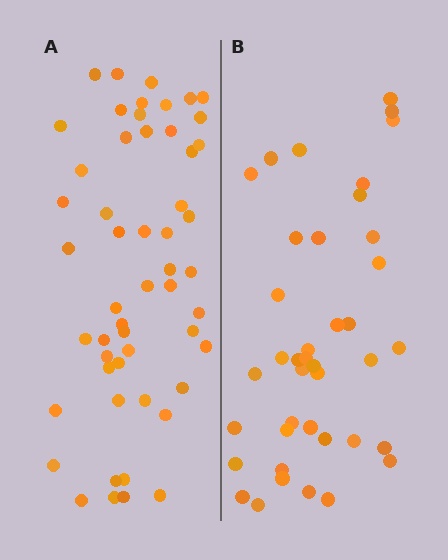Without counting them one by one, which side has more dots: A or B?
Region A (the left region) has more dots.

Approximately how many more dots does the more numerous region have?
Region A has approximately 15 more dots than region B.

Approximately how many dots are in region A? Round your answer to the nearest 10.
About 50 dots. (The exact count is 53, which rounds to 50.)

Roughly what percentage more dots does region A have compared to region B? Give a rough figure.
About 30% more.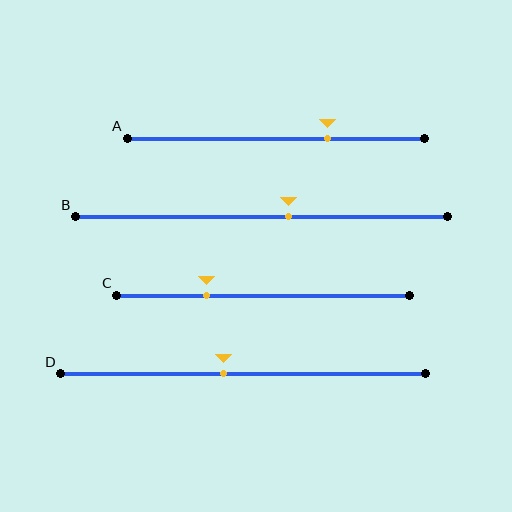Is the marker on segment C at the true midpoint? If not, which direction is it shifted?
No, the marker on segment C is shifted to the left by about 19% of the segment length.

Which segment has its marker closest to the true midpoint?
Segment D has its marker closest to the true midpoint.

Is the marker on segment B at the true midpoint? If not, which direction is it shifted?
No, the marker on segment B is shifted to the right by about 7% of the segment length.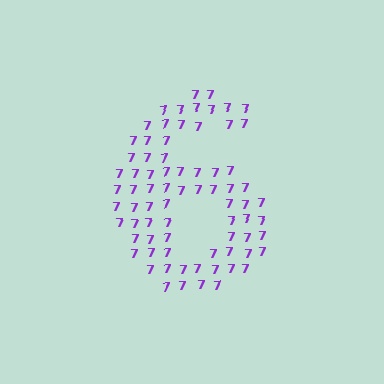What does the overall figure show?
The overall figure shows the digit 6.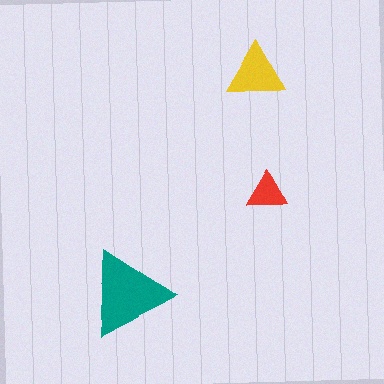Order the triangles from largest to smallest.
the teal one, the yellow one, the red one.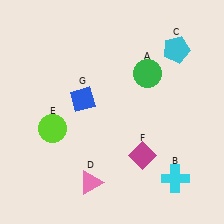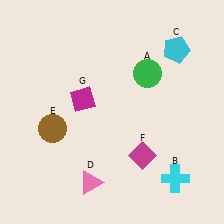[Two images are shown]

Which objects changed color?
E changed from lime to brown. G changed from blue to magenta.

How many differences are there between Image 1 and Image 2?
There are 2 differences between the two images.